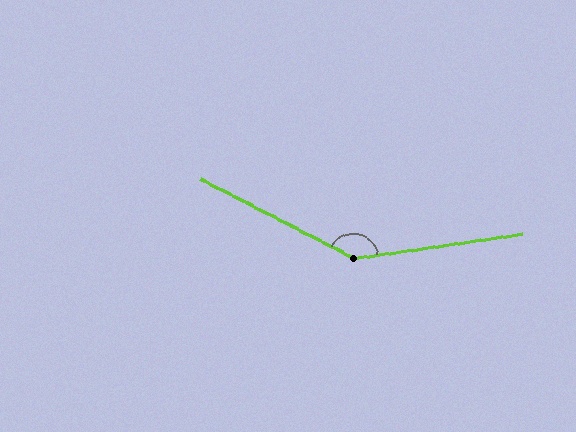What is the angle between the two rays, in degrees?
Approximately 144 degrees.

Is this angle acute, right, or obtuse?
It is obtuse.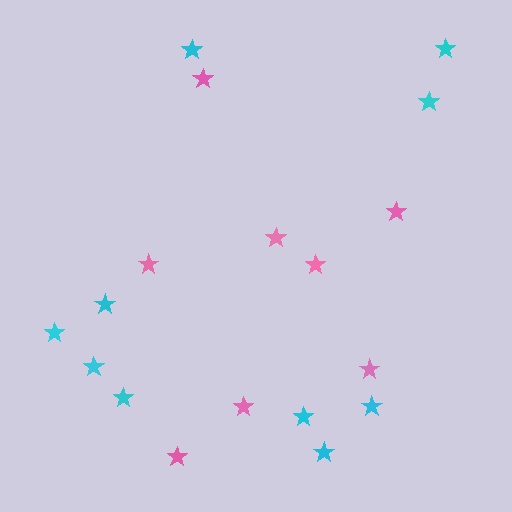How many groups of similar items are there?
There are 2 groups: one group of pink stars (8) and one group of cyan stars (10).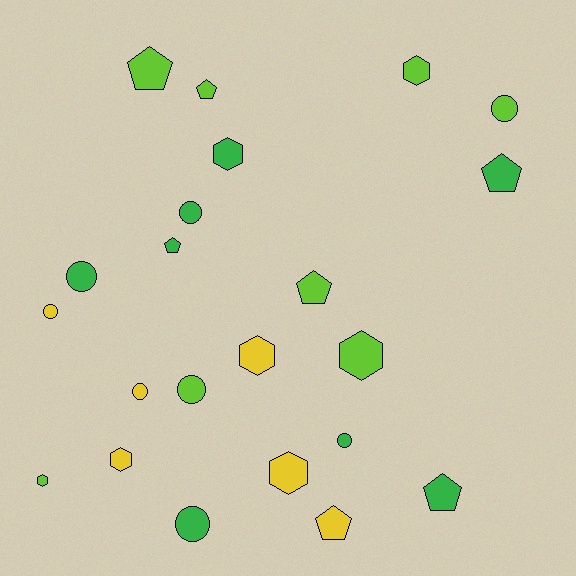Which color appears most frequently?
Lime, with 8 objects.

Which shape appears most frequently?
Circle, with 8 objects.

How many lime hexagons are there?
There are 3 lime hexagons.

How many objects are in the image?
There are 22 objects.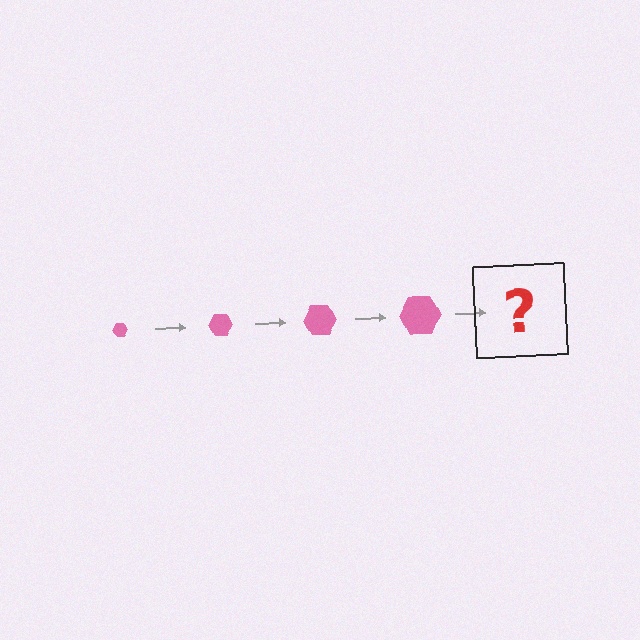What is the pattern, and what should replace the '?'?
The pattern is that the hexagon gets progressively larger each step. The '?' should be a pink hexagon, larger than the previous one.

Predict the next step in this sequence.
The next step is a pink hexagon, larger than the previous one.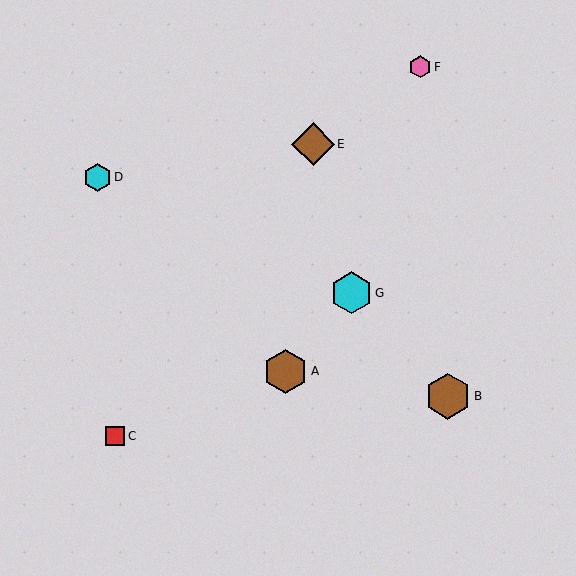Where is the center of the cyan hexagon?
The center of the cyan hexagon is at (351, 293).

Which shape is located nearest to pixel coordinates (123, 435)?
The red square (labeled C) at (115, 436) is nearest to that location.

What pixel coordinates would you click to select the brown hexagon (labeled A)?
Click at (286, 371) to select the brown hexagon A.